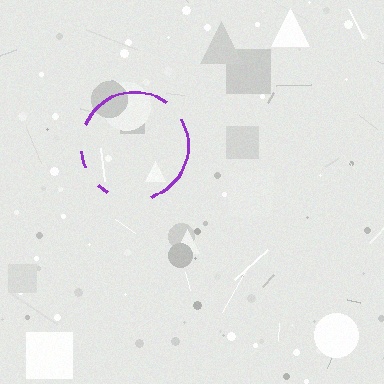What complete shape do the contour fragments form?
The contour fragments form a circle.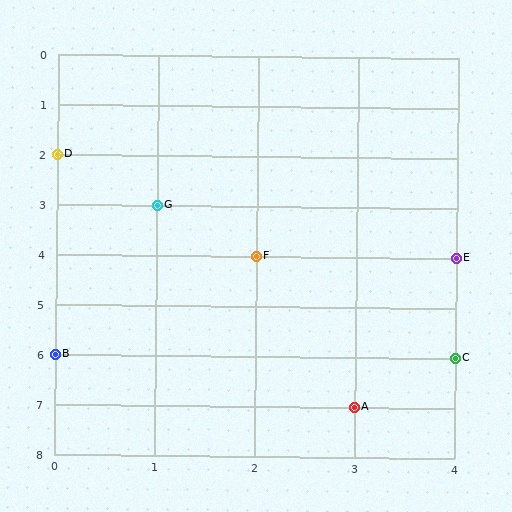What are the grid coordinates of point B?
Point B is at grid coordinates (0, 6).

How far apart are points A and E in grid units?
Points A and E are 1 column and 3 rows apart (about 3.2 grid units diagonally).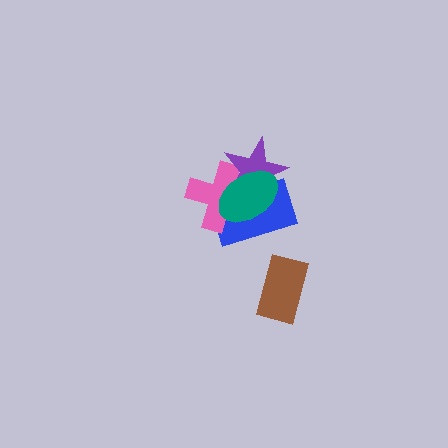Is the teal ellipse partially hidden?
No, no other shape covers it.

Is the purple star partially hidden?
Yes, it is partially covered by another shape.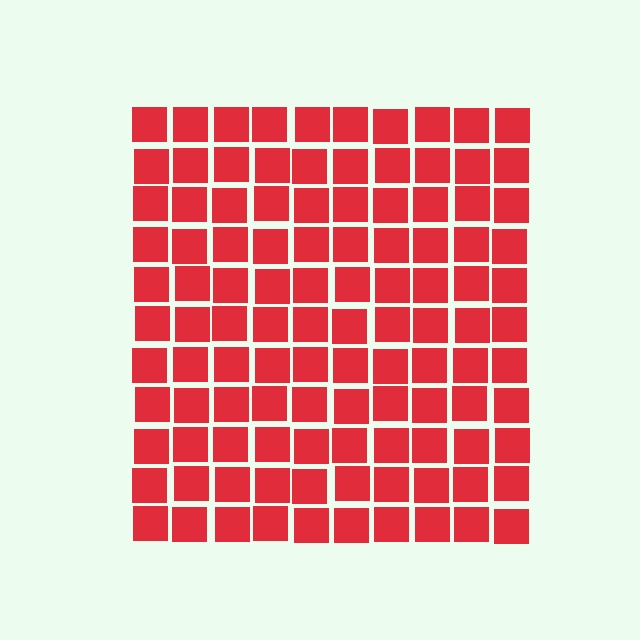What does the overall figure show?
The overall figure shows a square.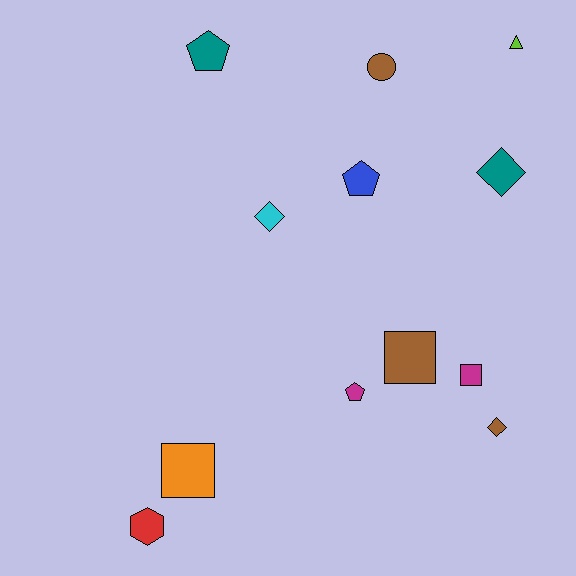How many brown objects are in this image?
There are 3 brown objects.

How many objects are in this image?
There are 12 objects.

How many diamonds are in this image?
There are 3 diamonds.